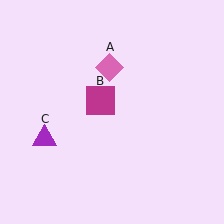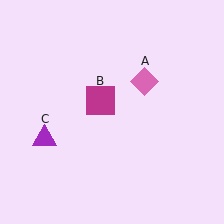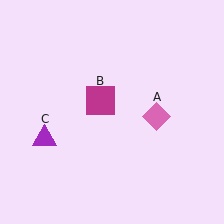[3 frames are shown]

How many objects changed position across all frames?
1 object changed position: pink diamond (object A).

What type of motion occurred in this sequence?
The pink diamond (object A) rotated clockwise around the center of the scene.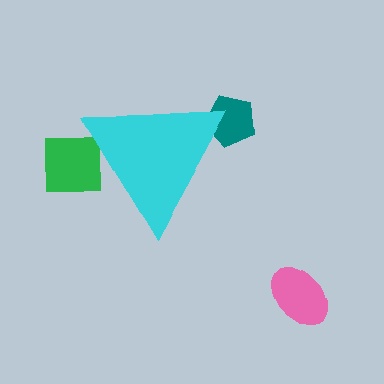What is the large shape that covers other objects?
A cyan triangle.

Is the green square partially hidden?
Yes, the green square is partially hidden behind the cyan triangle.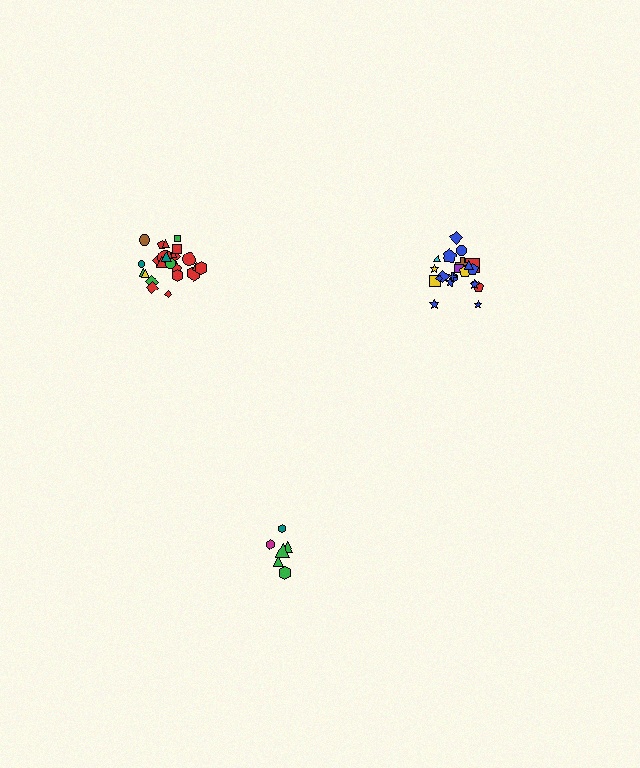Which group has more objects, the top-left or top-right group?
The top-left group.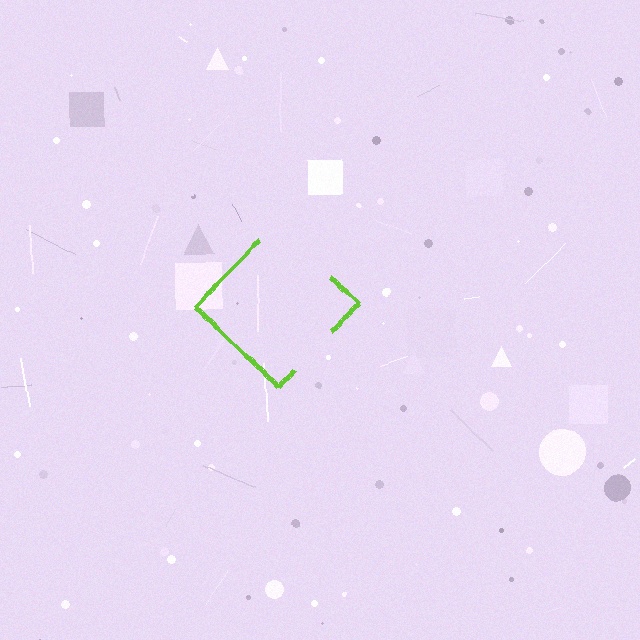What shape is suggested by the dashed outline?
The dashed outline suggests a diamond.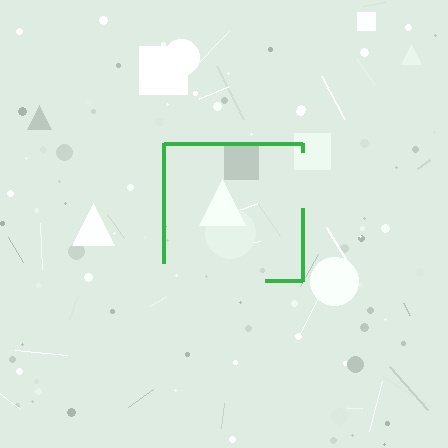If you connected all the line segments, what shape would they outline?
They would outline a square.